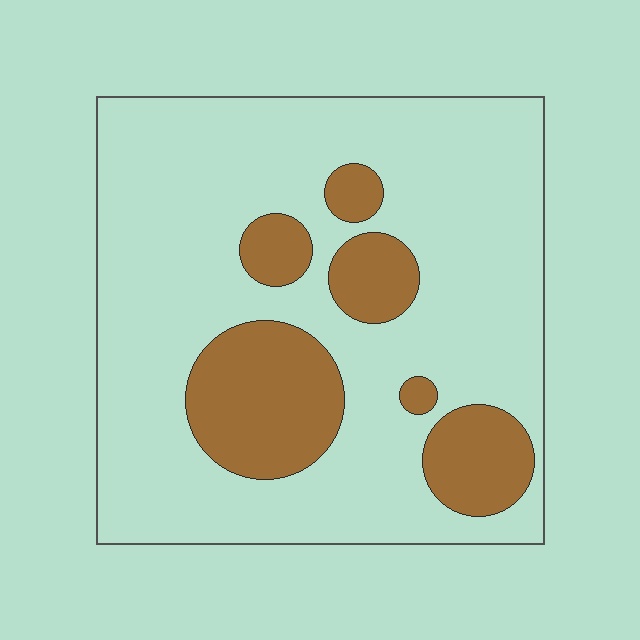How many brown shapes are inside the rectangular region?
6.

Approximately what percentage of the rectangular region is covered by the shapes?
Approximately 20%.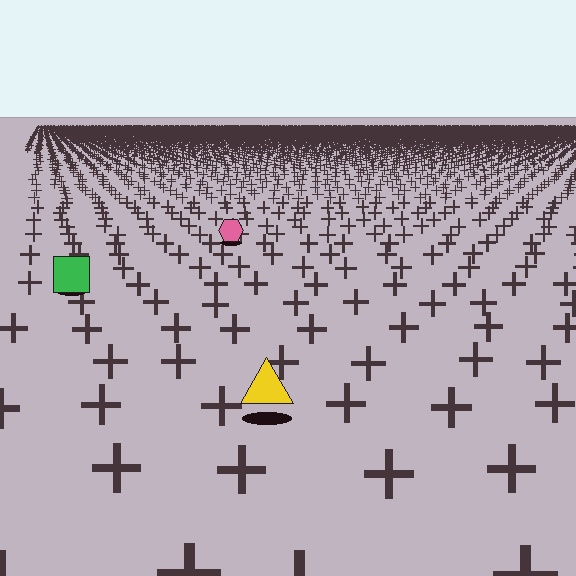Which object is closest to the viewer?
The yellow triangle is closest. The texture marks near it are larger and more spread out.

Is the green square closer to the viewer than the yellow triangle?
No. The yellow triangle is closer — you can tell from the texture gradient: the ground texture is coarser near it.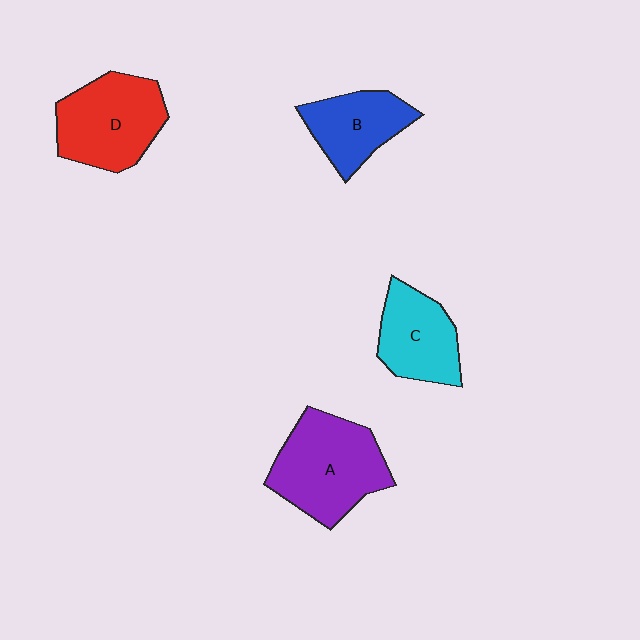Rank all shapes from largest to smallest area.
From largest to smallest: A (purple), D (red), C (cyan), B (blue).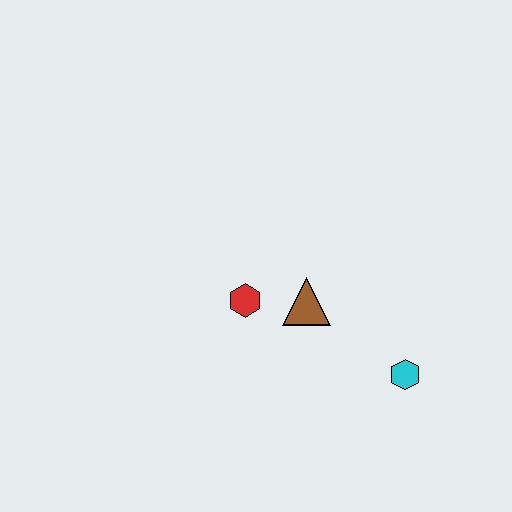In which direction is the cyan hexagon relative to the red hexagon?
The cyan hexagon is to the right of the red hexagon.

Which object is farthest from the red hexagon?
The cyan hexagon is farthest from the red hexagon.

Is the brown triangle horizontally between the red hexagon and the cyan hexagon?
Yes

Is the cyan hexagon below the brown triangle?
Yes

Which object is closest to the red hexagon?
The brown triangle is closest to the red hexagon.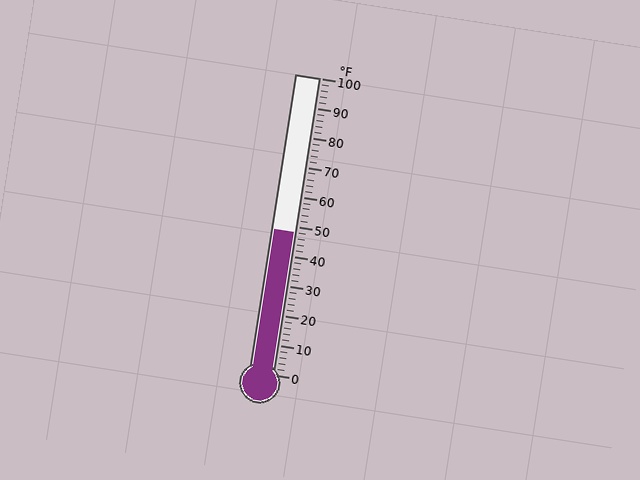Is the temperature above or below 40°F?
The temperature is above 40°F.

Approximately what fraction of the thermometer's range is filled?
The thermometer is filled to approximately 50% of its range.